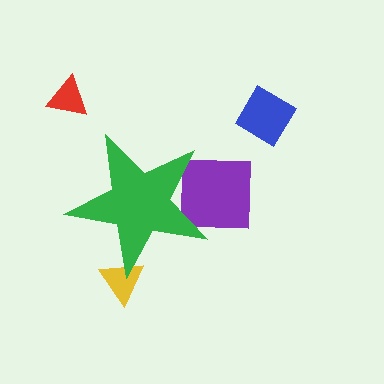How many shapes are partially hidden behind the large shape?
2 shapes are partially hidden.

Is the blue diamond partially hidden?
No, the blue diamond is fully visible.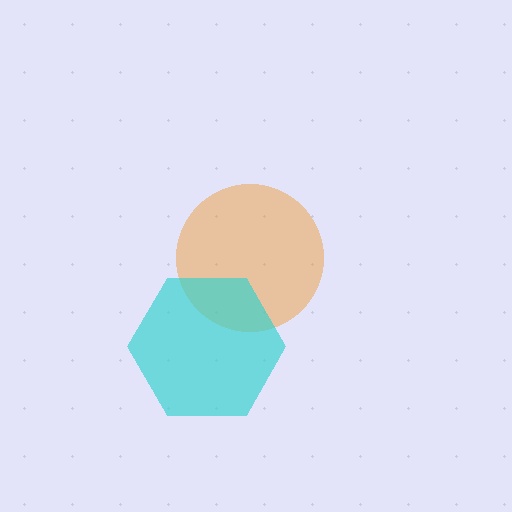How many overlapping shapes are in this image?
There are 2 overlapping shapes in the image.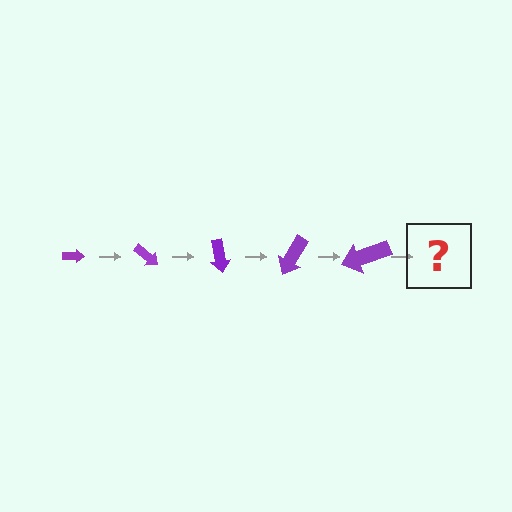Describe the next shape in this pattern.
It should be an arrow, larger than the previous one and rotated 200 degrees from the start.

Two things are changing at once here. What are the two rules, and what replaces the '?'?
The two rules are that the arrow grows larger each step and it rotates 40 degrees each step. The '?' should be an arrow, larger than the previous one and rotated 200 degrees from the start.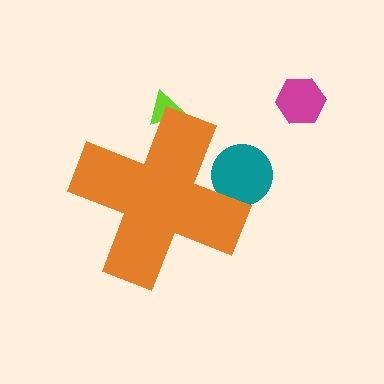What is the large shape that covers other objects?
An orange cross.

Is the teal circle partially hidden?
Yes, the teal circle is partially hidden behind the orange cross.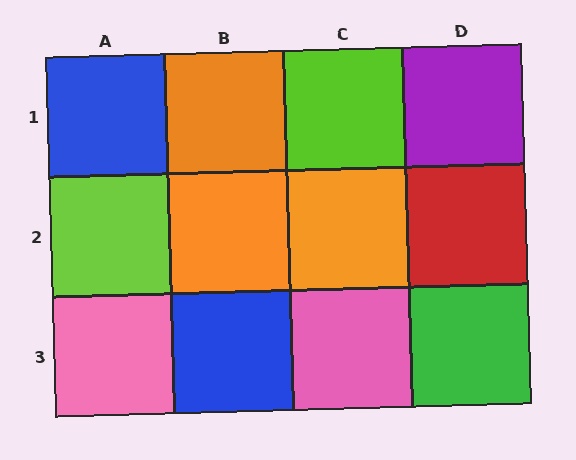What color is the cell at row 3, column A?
Pink.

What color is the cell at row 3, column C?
Pink.